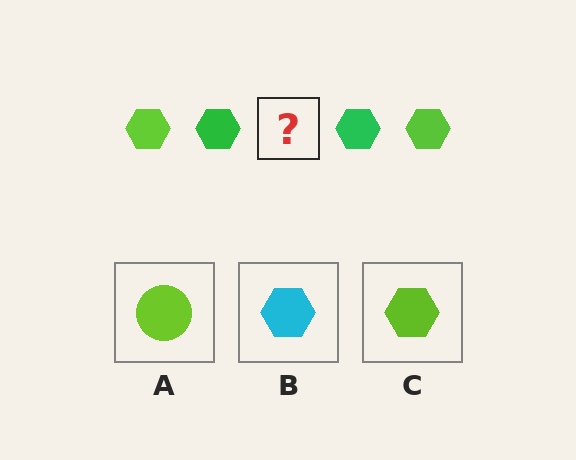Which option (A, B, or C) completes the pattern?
C.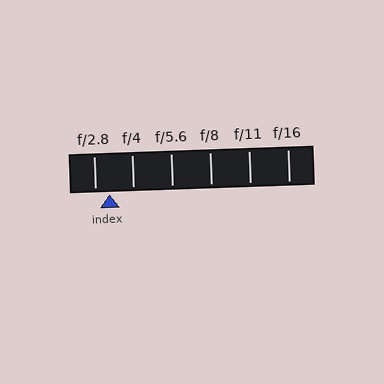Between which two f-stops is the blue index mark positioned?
The index mark is between f/2.8 and f/4.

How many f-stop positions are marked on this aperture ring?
There are 6 f-stop positions marked.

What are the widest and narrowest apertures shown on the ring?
The widest aperture shown is f/2.8 and the narrowest is f/16.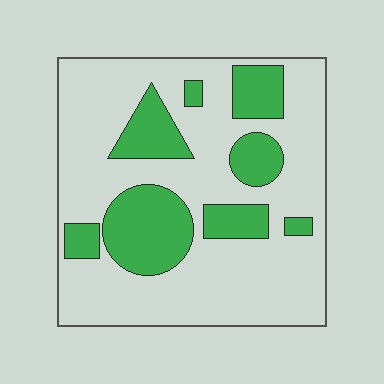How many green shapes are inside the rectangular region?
8.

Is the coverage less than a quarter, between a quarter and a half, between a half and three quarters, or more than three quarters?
Between a quarter and a half.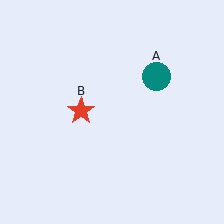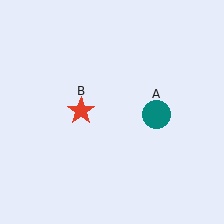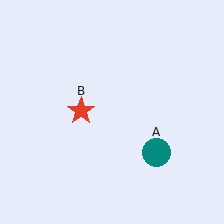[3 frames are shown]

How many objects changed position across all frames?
1 object changed position: teal circle (object A).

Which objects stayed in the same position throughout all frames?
Red star (object B) remained stationary.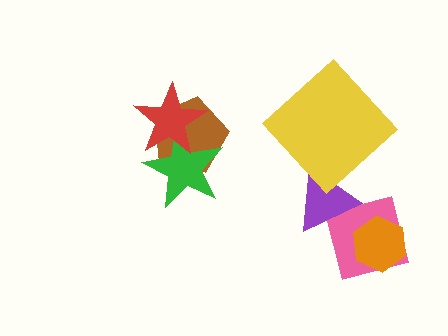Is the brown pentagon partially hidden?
Yes, it is partially covered by another shape.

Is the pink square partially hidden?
Yes, it is partially covered by another shape.